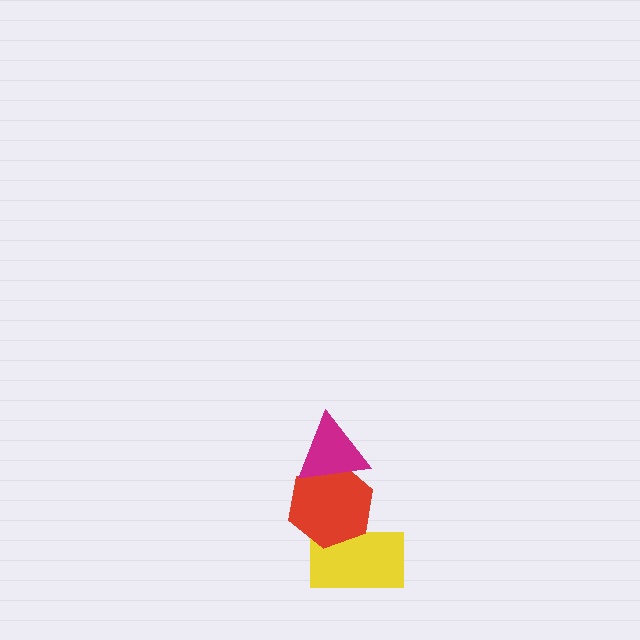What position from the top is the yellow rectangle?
The yellow rectangle is 3rd from the top.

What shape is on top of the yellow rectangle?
The red hexagon is on top of the yellow rectangle.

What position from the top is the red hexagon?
The red hexagon is 2nd from the top.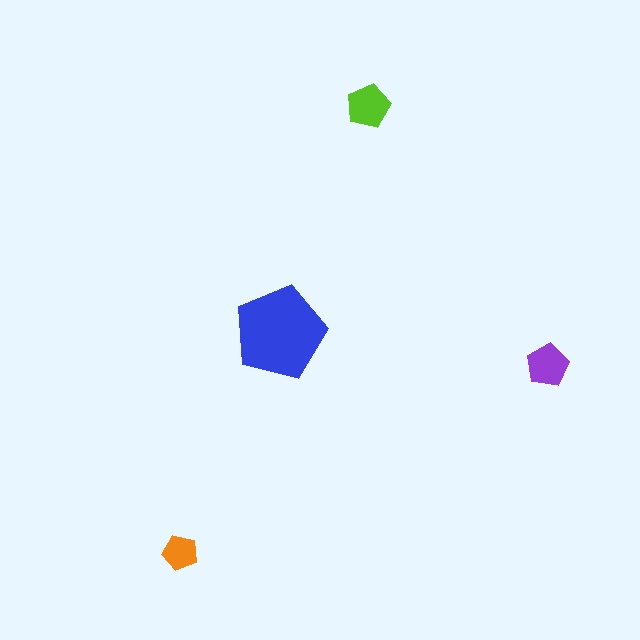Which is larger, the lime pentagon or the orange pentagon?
The lime one.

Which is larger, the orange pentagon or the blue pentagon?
The blue one.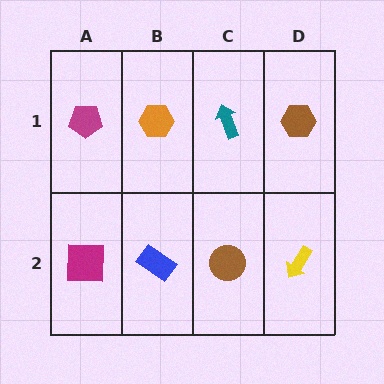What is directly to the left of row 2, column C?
A blue rectangle.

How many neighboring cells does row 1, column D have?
2.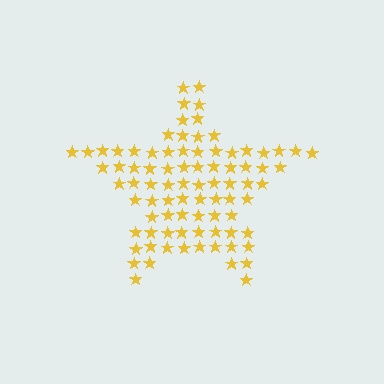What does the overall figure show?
The overall figure shows a star.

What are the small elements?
The small elements are stars.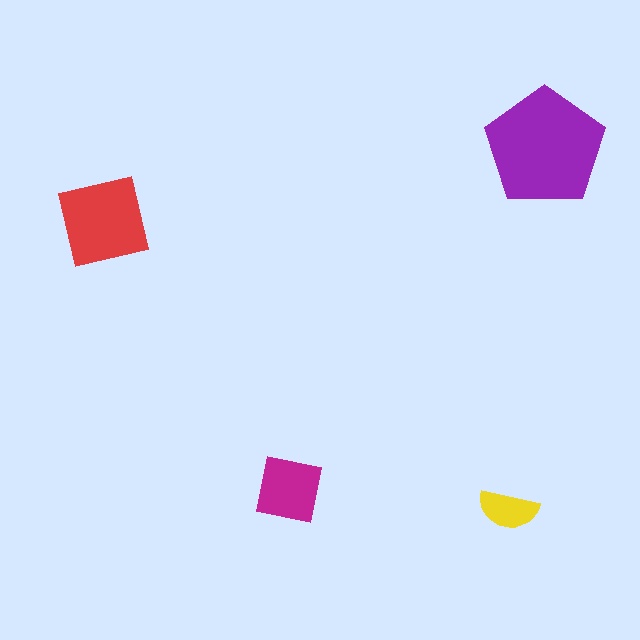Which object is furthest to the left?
The red square is leftmost.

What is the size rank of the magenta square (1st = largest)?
3rd.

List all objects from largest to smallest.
The purple pentagon, the red square, the magenta square, the yellow semicircle.